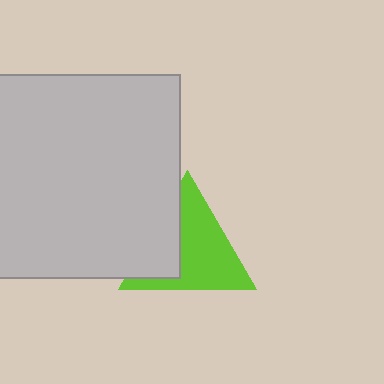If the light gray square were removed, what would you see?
You would see the complete lime triangle.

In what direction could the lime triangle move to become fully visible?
The lime triangle could move right. That would shift it out from behind the light gray square entirely.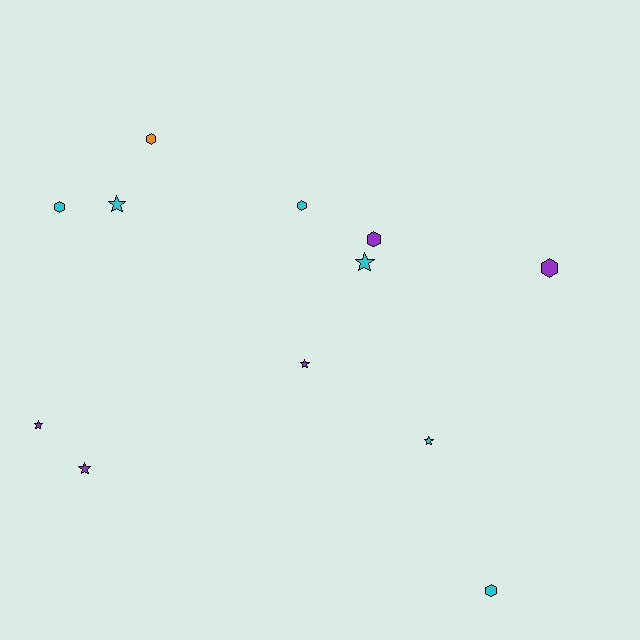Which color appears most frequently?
Cyan, with 6 objects.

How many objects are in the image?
There are 12 objects.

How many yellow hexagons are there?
There are no yellow hexagons.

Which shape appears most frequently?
Star, with 6 objects.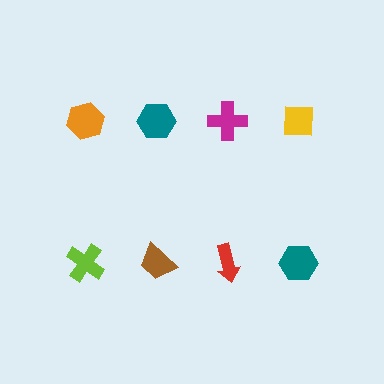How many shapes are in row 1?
4 shapes.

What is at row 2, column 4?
A teal hexagon.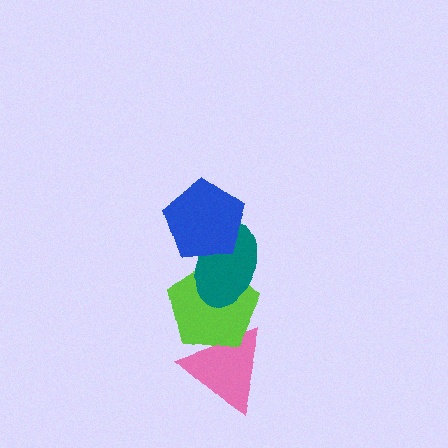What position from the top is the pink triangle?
The pink triangle is 4th from the top.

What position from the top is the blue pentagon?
The blue pentagon is 1st from the top.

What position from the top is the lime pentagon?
The lime pentagon is 3rd from the top.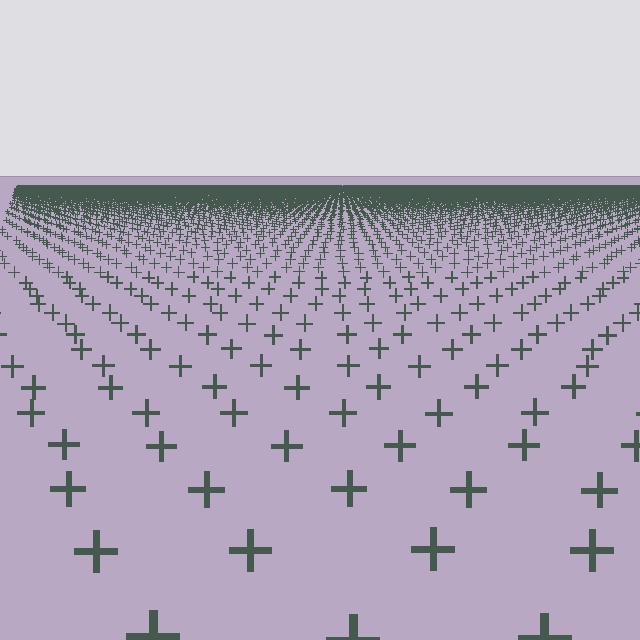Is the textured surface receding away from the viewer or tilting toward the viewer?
The surface is receding away from the viewer. Texture elements get smaller and denser toward the top.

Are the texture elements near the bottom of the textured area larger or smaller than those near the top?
Larger. Near the bottom, elements are closer to the viewer and appear at a bigger on-screen size.